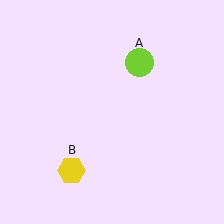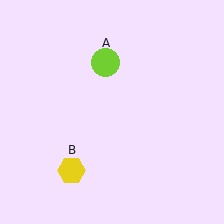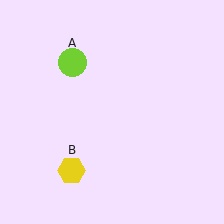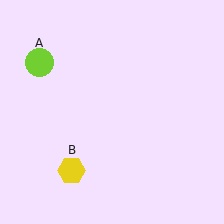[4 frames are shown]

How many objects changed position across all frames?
1 object changed position: lime circle (object A).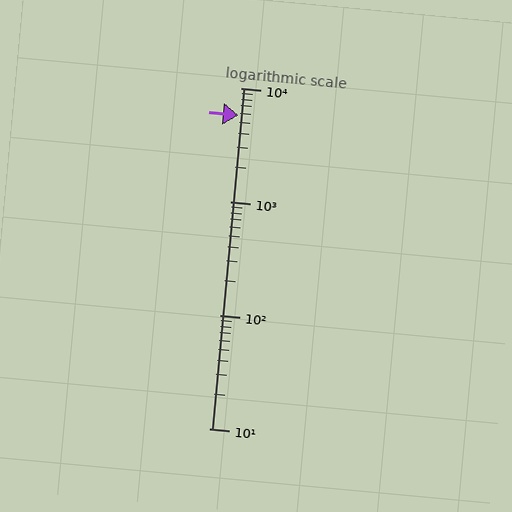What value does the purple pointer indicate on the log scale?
The pointer indicates approximately 5700.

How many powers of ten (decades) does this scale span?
The scale spans 3 decades, from 10 to 10000.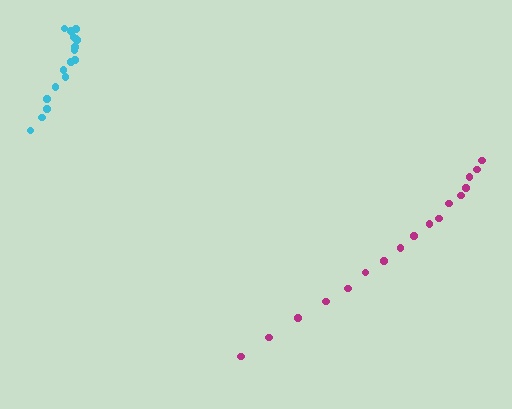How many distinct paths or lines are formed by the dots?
There are 2 distinct paths.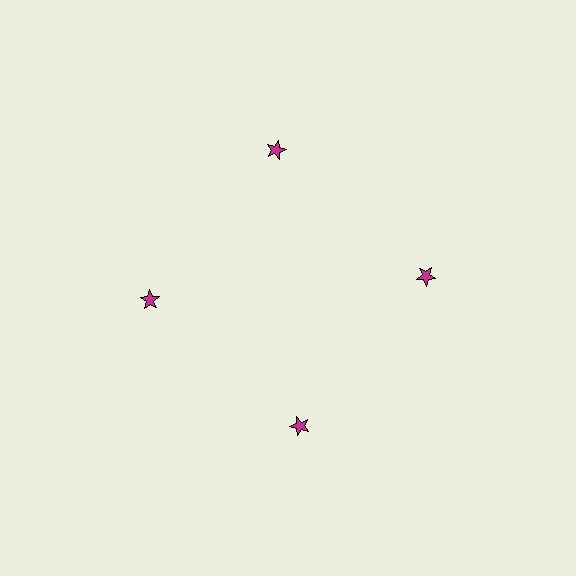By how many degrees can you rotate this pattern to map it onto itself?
The pattern maps onto itself every 90 degrees of rotation.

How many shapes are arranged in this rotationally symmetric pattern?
There are 4 shapes, arranged in 4 groups of 1.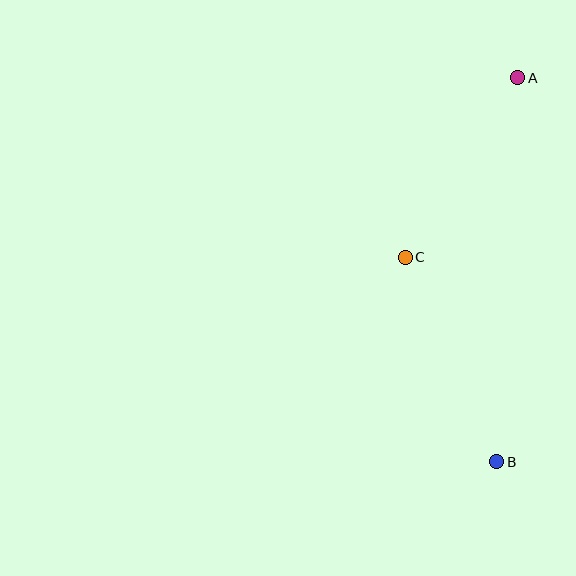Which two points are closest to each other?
Points A and C are closest to each other.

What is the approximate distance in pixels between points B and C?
The distance between B and C is approximately 224 pixels.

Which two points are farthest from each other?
Points A and B are farthest from each other.